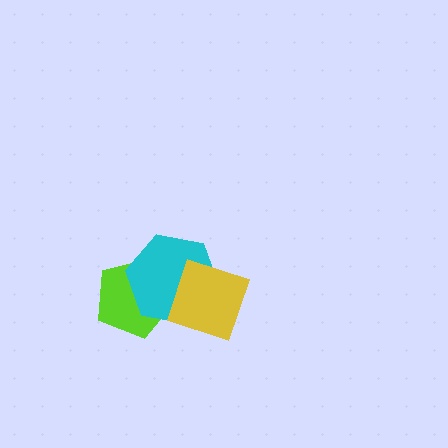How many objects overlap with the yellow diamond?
2 objects overlap with the yellow diamond.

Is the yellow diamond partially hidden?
No, no other shape covers it.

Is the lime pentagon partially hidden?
Yes, it is partially covered by another shape.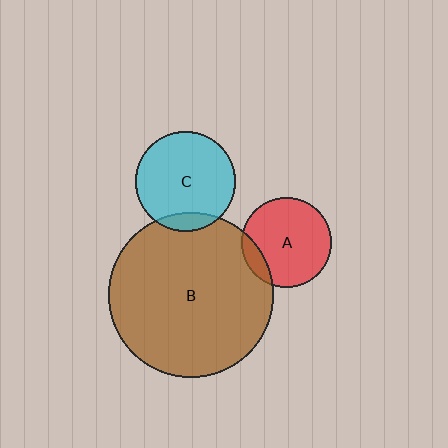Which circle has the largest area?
Circle B (brown).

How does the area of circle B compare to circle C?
Approximately 2.8 times.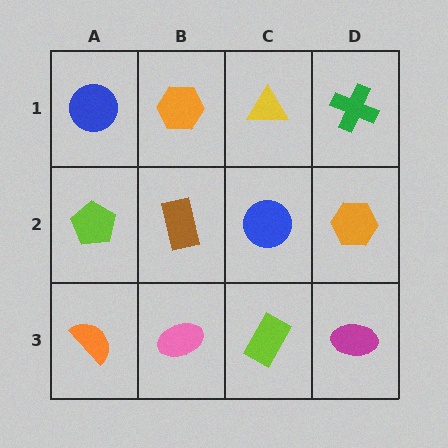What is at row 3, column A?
An orange semicircle.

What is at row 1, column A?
A blue circle.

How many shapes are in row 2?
4 shapes.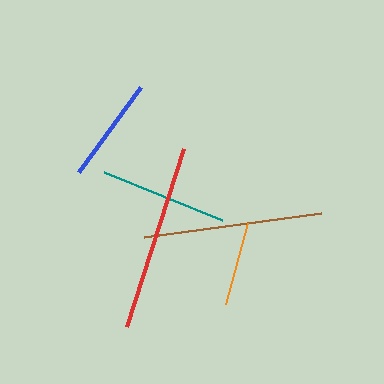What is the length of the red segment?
The red segment is approximately 186 pixels long.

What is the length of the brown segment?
The brown segment is approximately 178 pixels long.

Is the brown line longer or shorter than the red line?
The red line is longer than the brown line.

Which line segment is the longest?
The red line is the longest at approximately 186 pixels.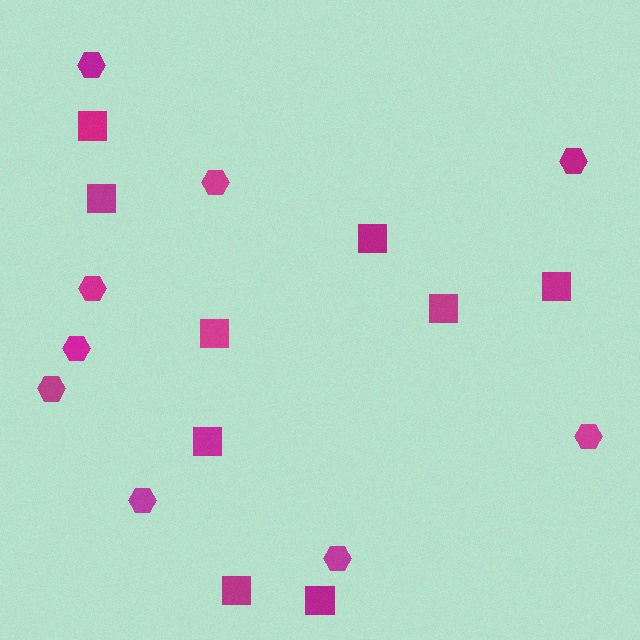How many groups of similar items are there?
There are 2 groups: one group of squares (9) and one group of hexagons (9).